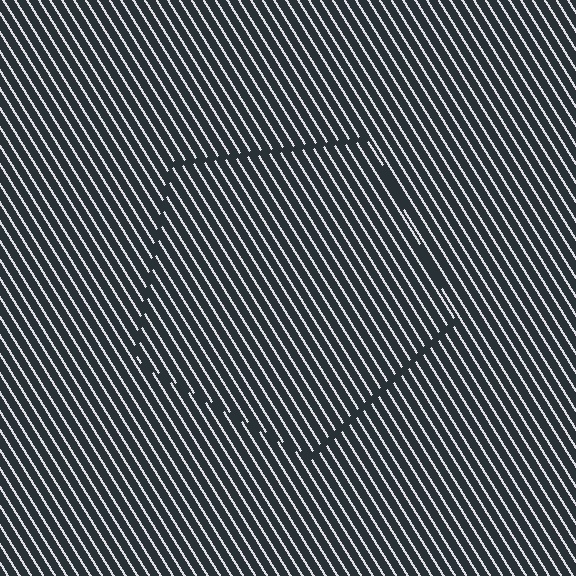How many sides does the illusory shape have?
5 sides — the line-ends trace a pentagon.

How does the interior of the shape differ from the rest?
The interior of the shape contains the same grating, shifted by half a period — the contour is defined by the phase discontinuity where line-ends from the inner and outer gratings abut.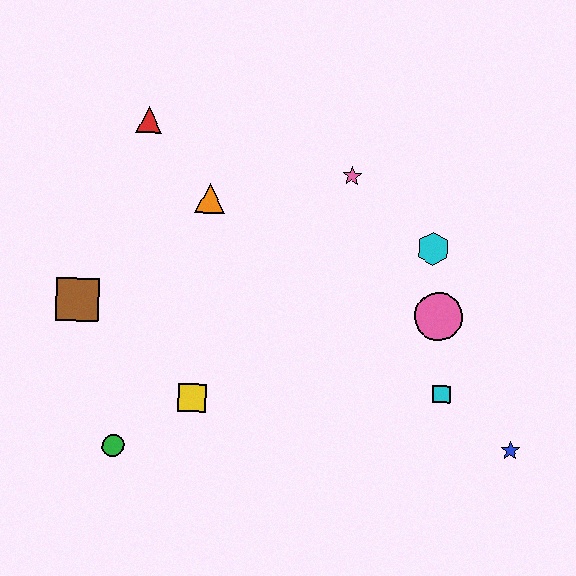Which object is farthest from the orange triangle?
The blue star is farthest from the orange triangle.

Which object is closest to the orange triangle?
The red triangle is closest to the orange triangle.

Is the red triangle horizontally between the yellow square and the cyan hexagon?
No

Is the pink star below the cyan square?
No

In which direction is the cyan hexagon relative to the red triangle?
The cyan hexagon is to the right of the red triangle.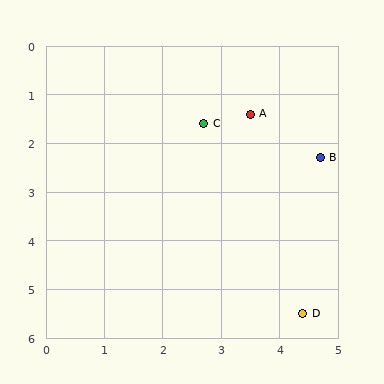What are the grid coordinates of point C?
Point C is at approximately (2.7, 1.6).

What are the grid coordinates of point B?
Point B is at approximately (4.7, 2.3).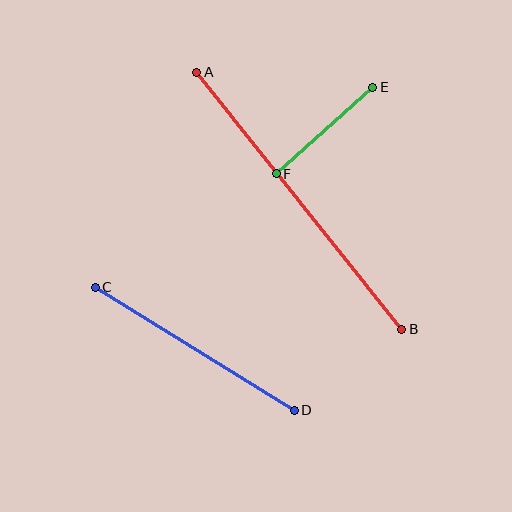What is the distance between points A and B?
The distance is approximately 329 pixels.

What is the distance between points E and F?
The distance is approximately 130 pixels.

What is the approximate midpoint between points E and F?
The midpoint is at approximately (324, 131) pixels.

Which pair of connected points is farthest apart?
Points A and B are farthest apart.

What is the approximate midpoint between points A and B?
The midpoint is at approximately (299, 201) pixels.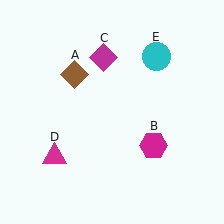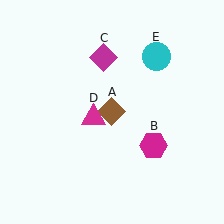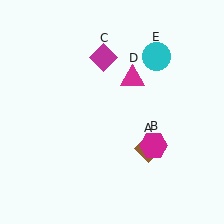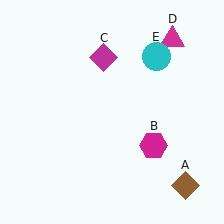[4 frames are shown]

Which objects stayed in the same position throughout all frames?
Magenta hexagon (object B) and magenta diamond (object C) and cyan circle (object E) remained stationary.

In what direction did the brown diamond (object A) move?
The brown diamond (object A) moved down and to the right.